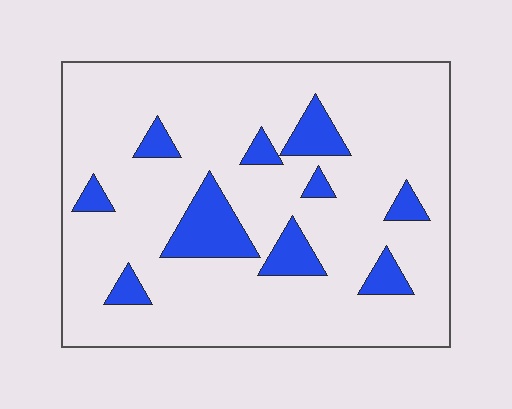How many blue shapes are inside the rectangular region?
10.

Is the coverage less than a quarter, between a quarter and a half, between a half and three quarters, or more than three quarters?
Less than a quarter.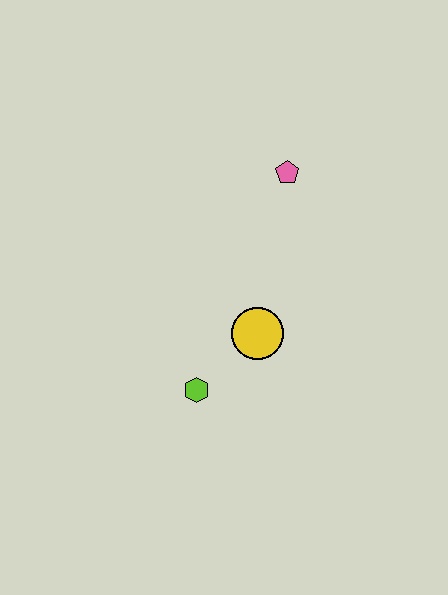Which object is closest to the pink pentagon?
The yellow circle is closest to the pink pentagon.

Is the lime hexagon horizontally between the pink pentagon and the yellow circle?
No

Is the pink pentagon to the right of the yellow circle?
Yes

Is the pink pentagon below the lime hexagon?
No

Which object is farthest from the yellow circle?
The pink pentagon is farthest from the yellow circle.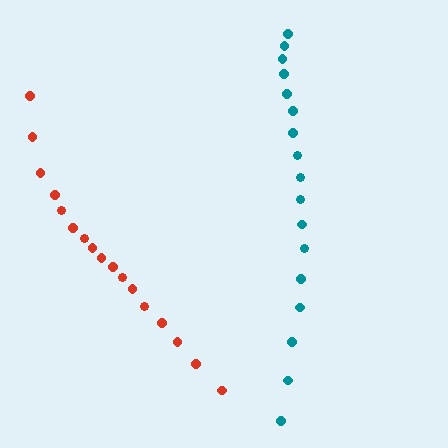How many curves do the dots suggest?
There are 2 distinct paths.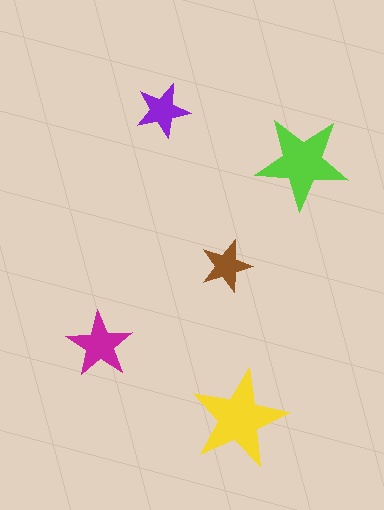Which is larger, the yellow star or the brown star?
The yellow one.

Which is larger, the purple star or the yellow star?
The yellow one.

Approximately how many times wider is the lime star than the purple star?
About 1.5 times wider.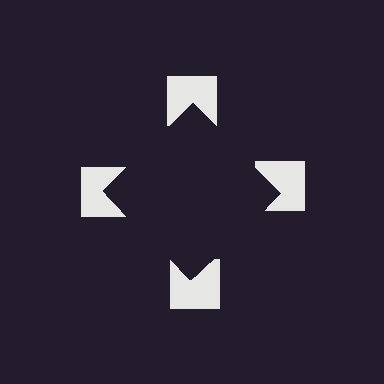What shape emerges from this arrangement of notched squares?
An illusory square — its edges are inferred from the aligned wedge cuts in the notched squares, not physically drawn.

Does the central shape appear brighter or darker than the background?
It typically appears slightly darker than the background, even though no actual brightness change is drawn.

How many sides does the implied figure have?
4 sides.